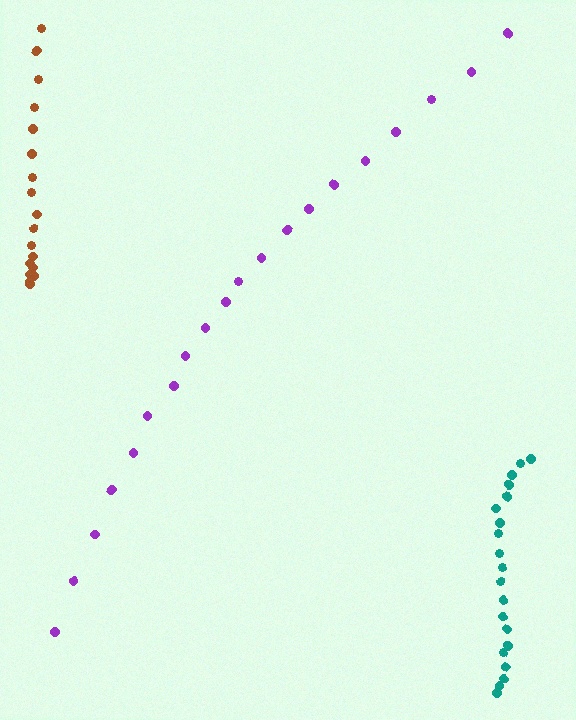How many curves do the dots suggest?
There are 3 distinct paths.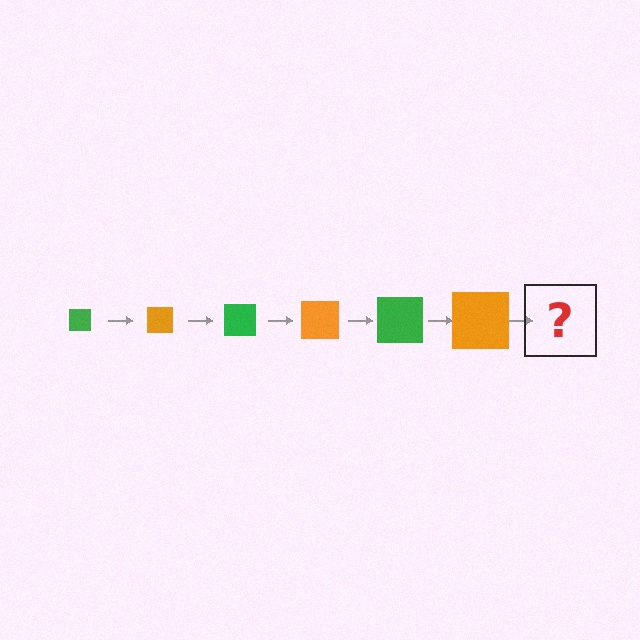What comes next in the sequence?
The next element should be a green square, larger than the previous one.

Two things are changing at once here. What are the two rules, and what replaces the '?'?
The two rules are that the square grows larger each step and the color cycles through green and orange. The '?' should be a green square, larger than the previous one.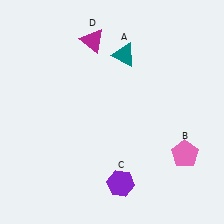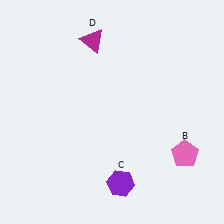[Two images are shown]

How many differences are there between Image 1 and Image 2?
There is 1 difference between the two images.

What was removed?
The teal triangle (A) was removed in Image 2.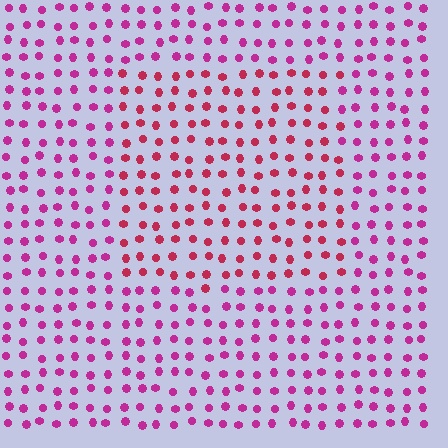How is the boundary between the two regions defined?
The boundary is defined purely by a slight shift in hue (about 28 degrees). Spacing, size, and orientation are identical on both sides.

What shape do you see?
I see a rectangle.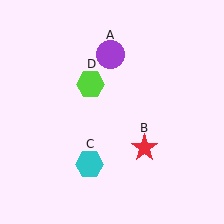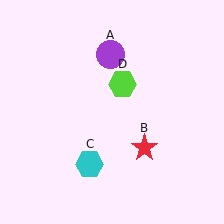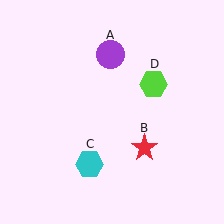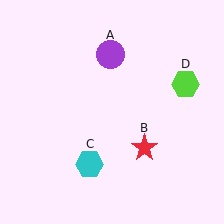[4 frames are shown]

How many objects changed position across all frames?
1 object changed position: lime hexagon (object D).